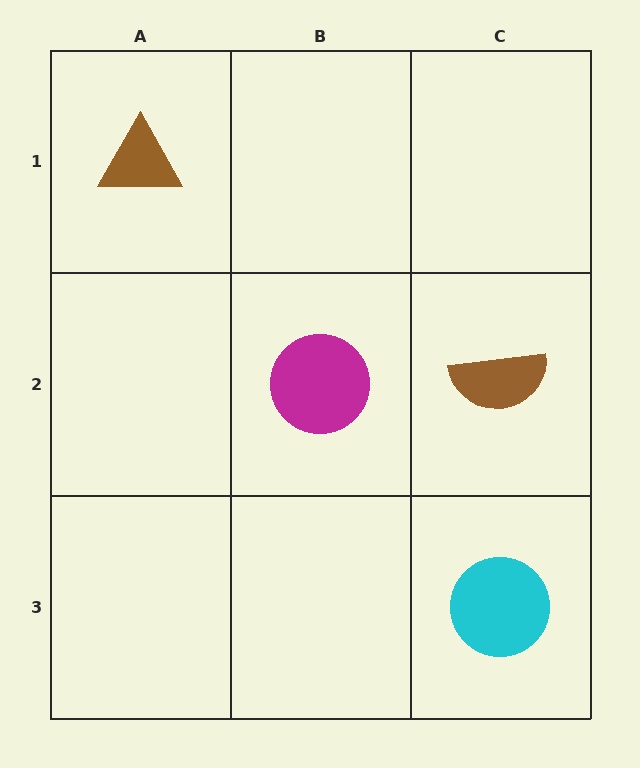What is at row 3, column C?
A cyan circle.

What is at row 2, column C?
A brown semicircle.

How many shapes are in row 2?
2 shapes.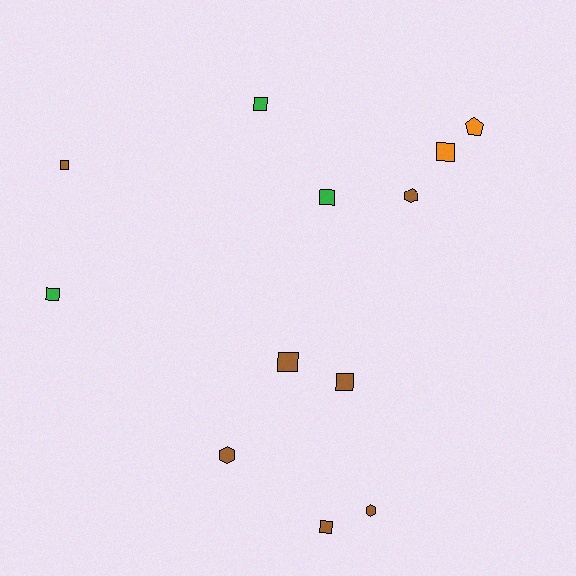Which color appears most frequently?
Brown, with 7 objects.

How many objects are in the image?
There are 12 objects.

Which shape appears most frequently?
Square, with 8 objects.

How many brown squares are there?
There are 4 brown squares.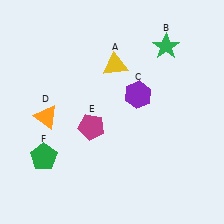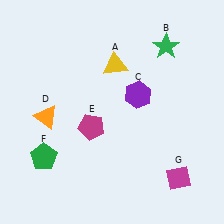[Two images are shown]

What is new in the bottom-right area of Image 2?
A magenta diamond (G) was added in the bottom-right area of Image 2.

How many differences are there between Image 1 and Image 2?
There is 1 difference between the two images.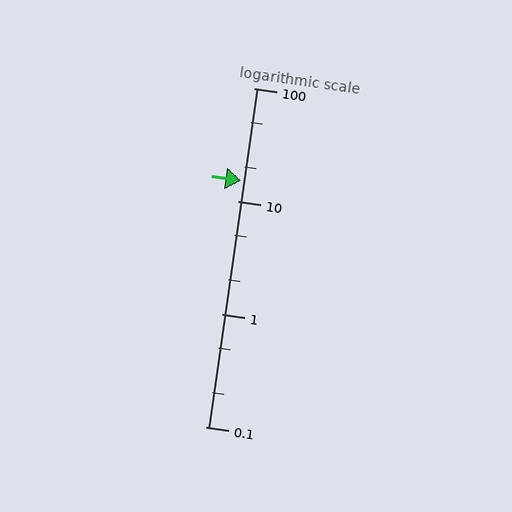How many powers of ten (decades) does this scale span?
The scale spans 3 decades, from 0.1 to 100.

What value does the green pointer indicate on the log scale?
The pointer indicates approximately 15.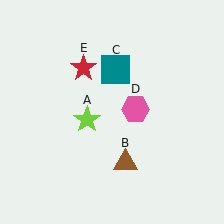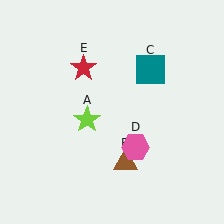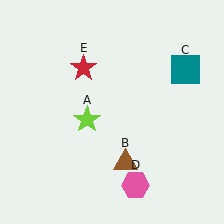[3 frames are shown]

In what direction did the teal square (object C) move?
The teal square (object C) moved right.